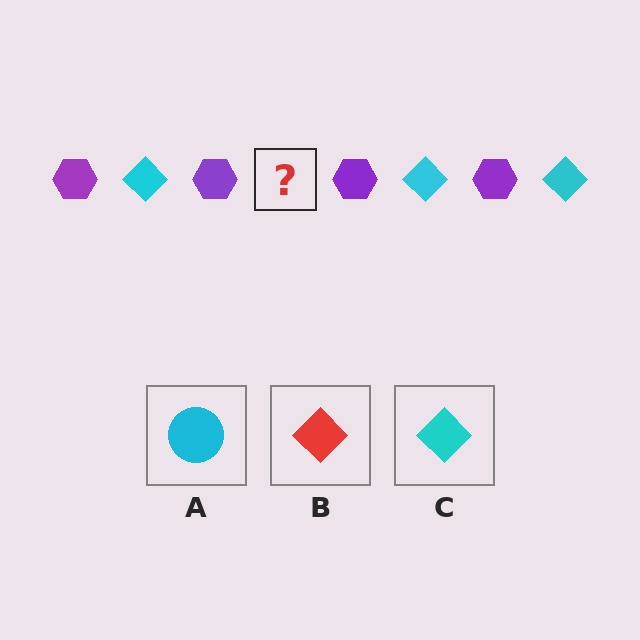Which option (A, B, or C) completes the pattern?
C.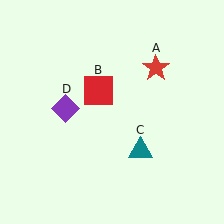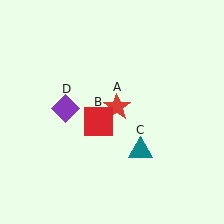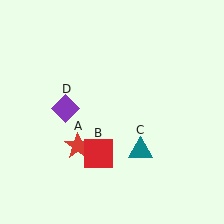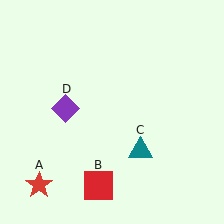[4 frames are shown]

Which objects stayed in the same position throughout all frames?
Teal triangle (object C) and purple diamond (object D) remained stationary.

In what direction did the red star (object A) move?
The red star (object A) moved down and to the left.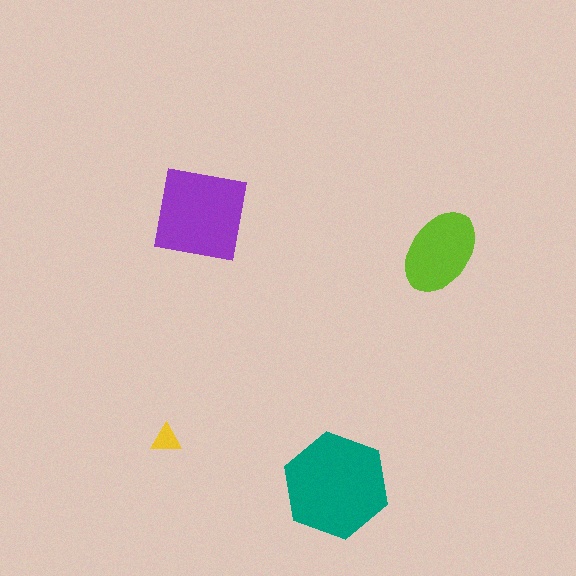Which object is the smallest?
The yellow triangle.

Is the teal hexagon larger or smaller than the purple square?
Larger.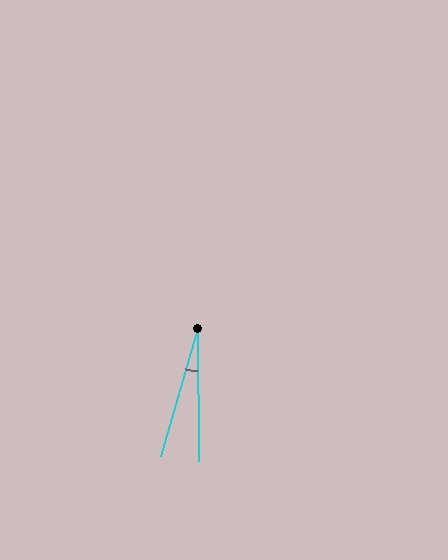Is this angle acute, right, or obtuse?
It is acute.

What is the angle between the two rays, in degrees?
Approximately 17 degrees.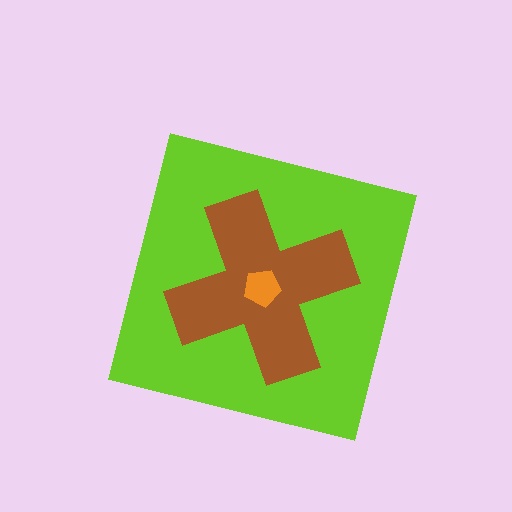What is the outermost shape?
The lime square.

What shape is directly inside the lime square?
The brown cross.